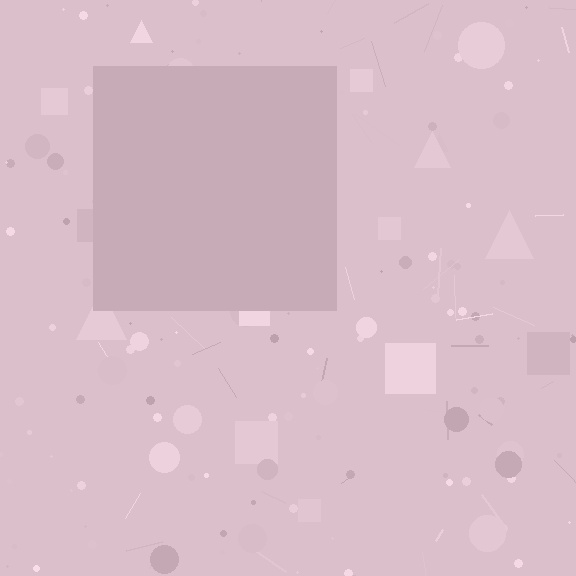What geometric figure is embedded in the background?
A square is embedded in the background.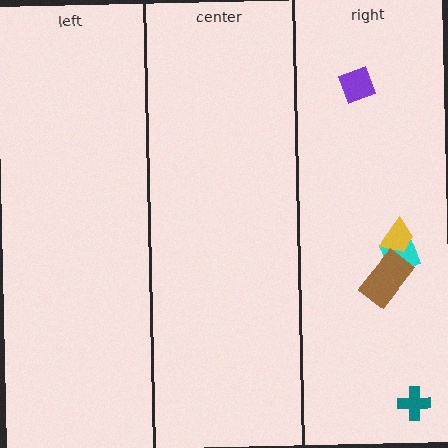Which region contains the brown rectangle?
The right region.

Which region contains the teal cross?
The right region.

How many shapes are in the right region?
5.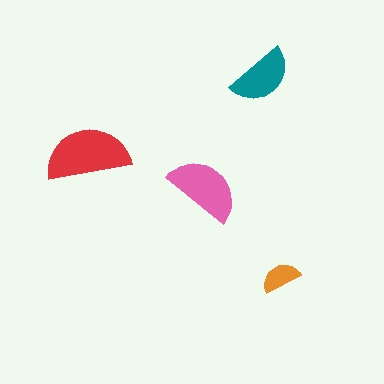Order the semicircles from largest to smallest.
the red one, the pink one, the teal one, the orange one.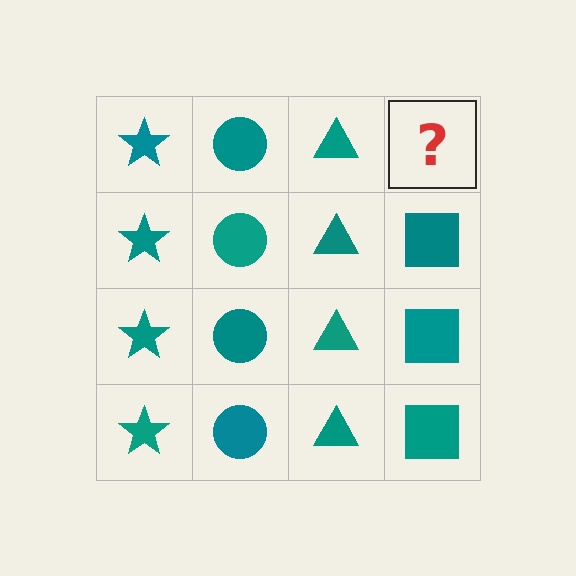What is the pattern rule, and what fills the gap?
The rule is that each column has a consistent shape. The gap should be filled with a teal square.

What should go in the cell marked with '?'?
The missing cell should contain a teal square.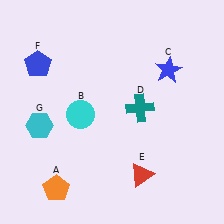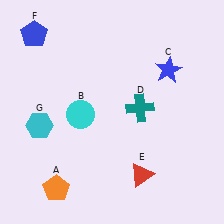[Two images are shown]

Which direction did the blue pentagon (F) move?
The blue pentagon (F) moved up.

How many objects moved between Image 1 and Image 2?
1 object moved between the two images.